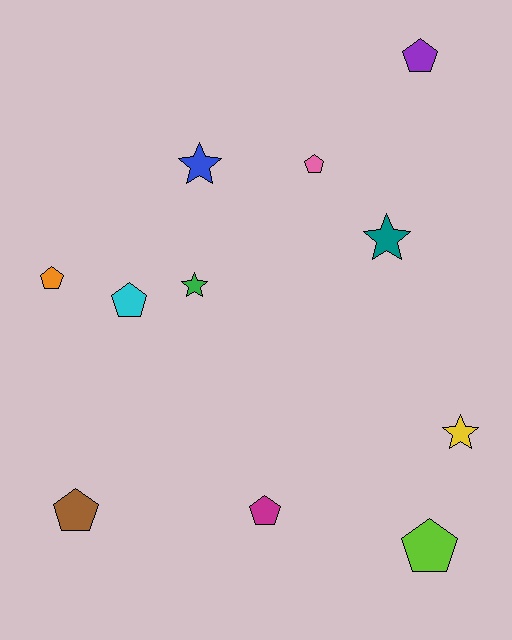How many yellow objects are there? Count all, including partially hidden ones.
There is 1 yellow object.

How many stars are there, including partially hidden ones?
There are 4 stars.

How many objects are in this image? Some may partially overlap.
There are 11 objects.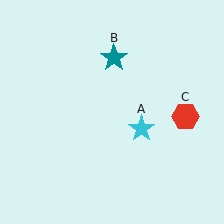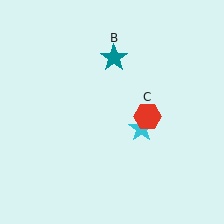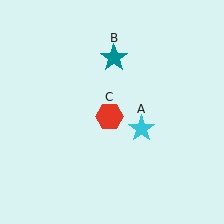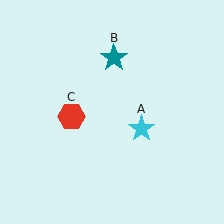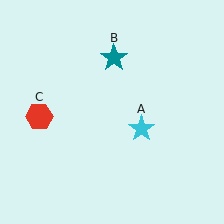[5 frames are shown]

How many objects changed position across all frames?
1 object changed position: red hexagon (object C).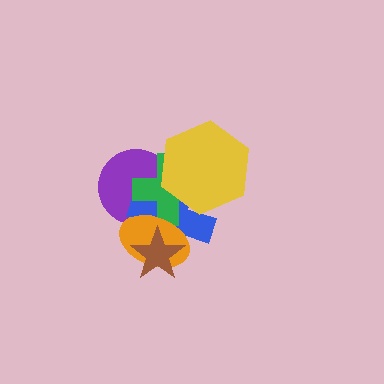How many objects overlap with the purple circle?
4 objects overlap with the purple circle.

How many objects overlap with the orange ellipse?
4 objects overlap with the orange ellipse.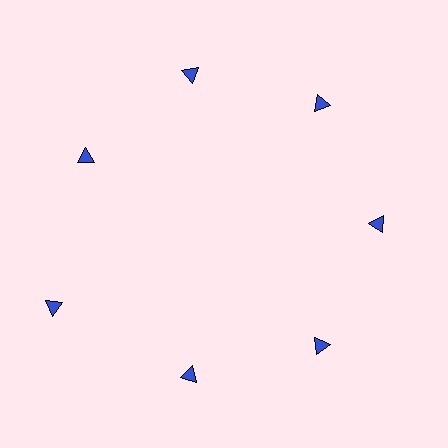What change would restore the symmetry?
The symmetry would be restored by moving it inward, back onto the ring so that all 7 triangles sit at equal angles and equal distance from the center.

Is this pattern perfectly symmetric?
No. The 7 blue triangles are arranged in a ring, but one element near the 8 o'clock position is pushed outward from the center, breaking the 7-fold rotational symmetry.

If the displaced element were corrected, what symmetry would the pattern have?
It would have 7-fold rotational symmetry — the pattern would map onto itself every 51 degrees.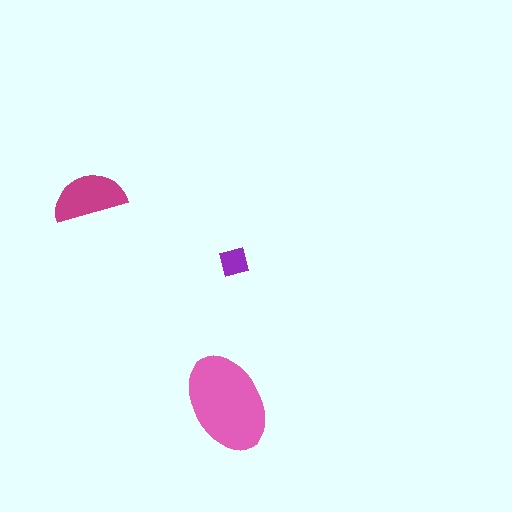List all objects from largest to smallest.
The pink ellipse, the magenta semicircle, the purple diamond.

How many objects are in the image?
There are 3 objects in the image.